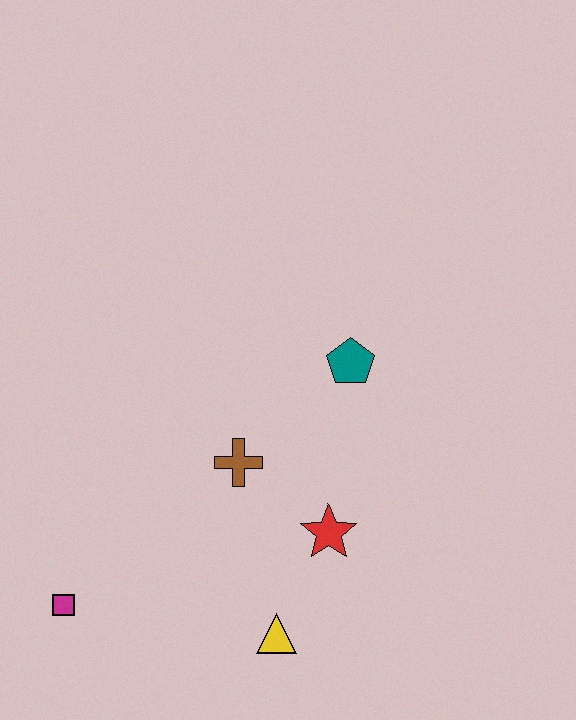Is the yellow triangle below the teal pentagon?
Yes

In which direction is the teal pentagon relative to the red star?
The teal pentagon is above the red star.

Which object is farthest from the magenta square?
The teal pentagon is farthest from the magenta square.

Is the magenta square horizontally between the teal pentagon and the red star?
No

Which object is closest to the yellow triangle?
The red star is closest to the yellow triangle.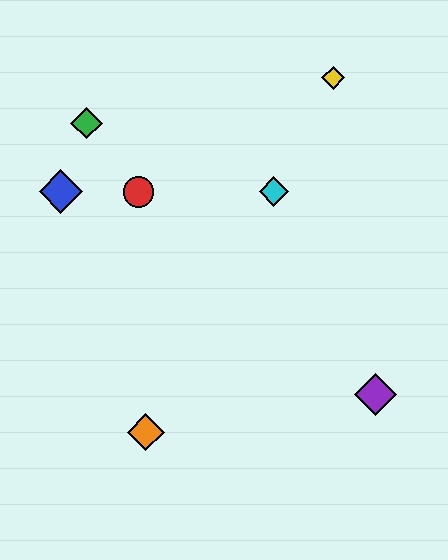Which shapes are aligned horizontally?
The red circle, the blue diamond, the cyan diamond are aligned horizontally.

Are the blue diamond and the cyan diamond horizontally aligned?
Yes, both are at y≈192.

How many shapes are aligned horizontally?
3 shapes (the red circle, the blue diamond, the cyan diamond) are aligned horizontally.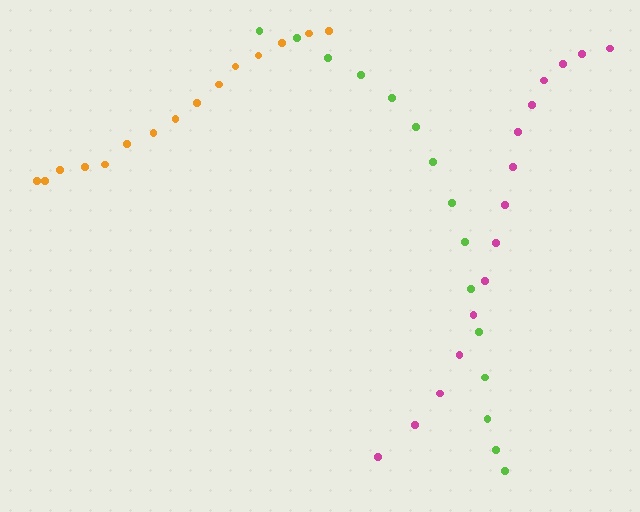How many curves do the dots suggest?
There are 3 distinct paths.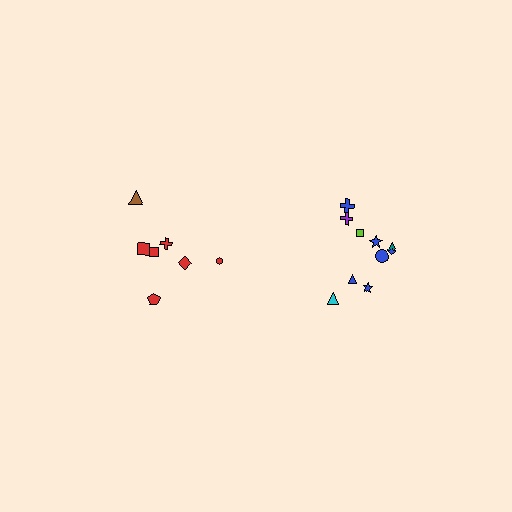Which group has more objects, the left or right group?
The right group.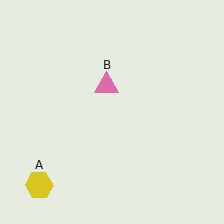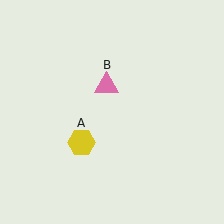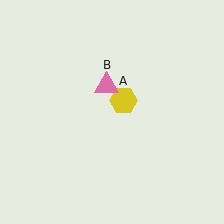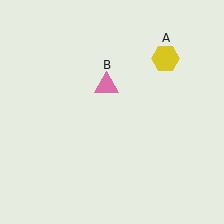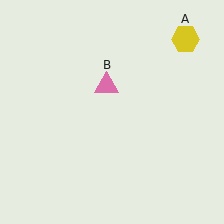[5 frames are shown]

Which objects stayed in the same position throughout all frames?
Pink triangle (object B) remained stationary.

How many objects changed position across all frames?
1 object changed position: yellow hexagon (object A).